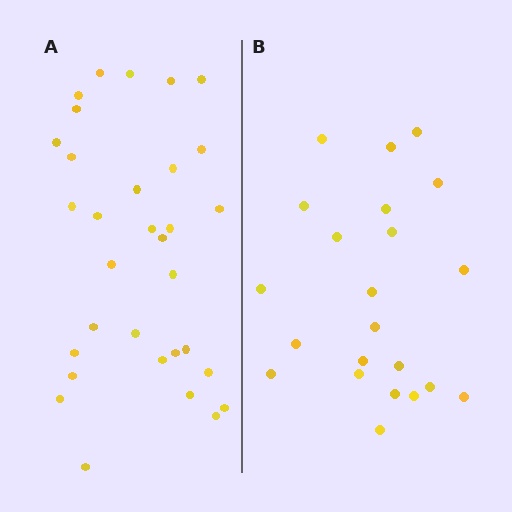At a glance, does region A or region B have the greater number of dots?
Region A (the left region) has more dots.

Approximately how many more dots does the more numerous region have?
Region A has roughly 10 or so more dots than region B.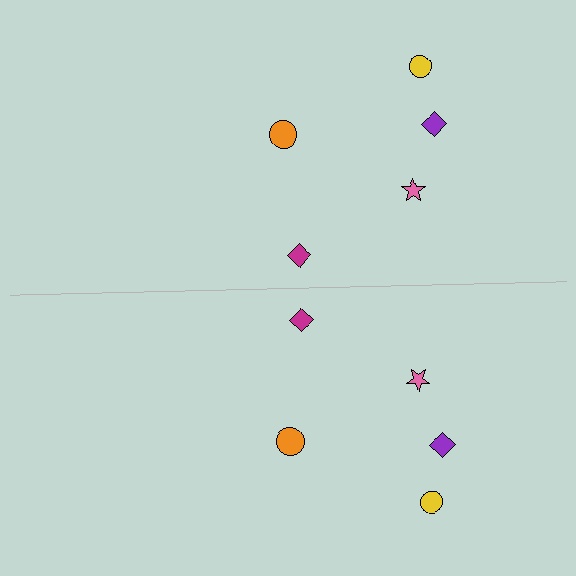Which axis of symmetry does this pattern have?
The pattern has a horizontal axis of symmetry running through the center of the image.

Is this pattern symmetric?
Yes, this pattern has bilateral (reflection) symmetry.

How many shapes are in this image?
There are 10 shapes in this image.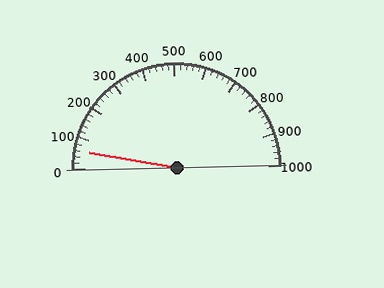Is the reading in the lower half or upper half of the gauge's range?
The reading is in the lower half of the range (0 to 1000).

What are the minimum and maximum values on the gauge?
The gauge ranges from 0 to 1000.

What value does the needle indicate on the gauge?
The needle indicates approximately 60.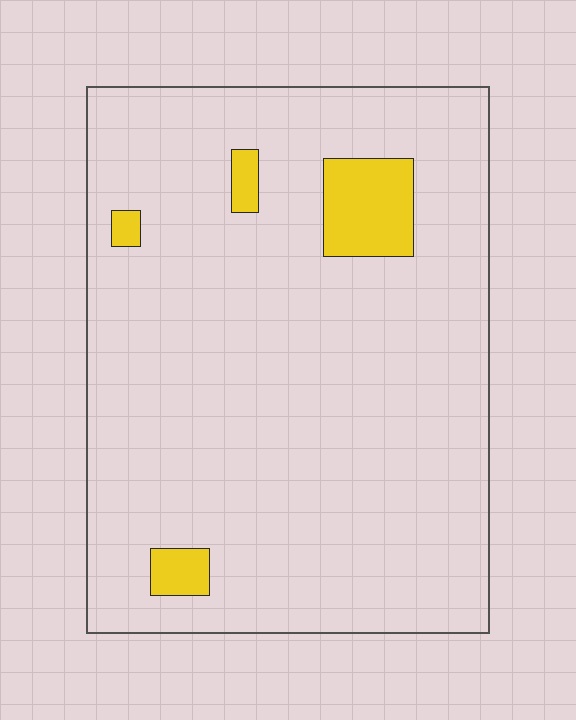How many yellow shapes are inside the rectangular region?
4.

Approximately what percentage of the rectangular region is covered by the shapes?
Approximately 5%.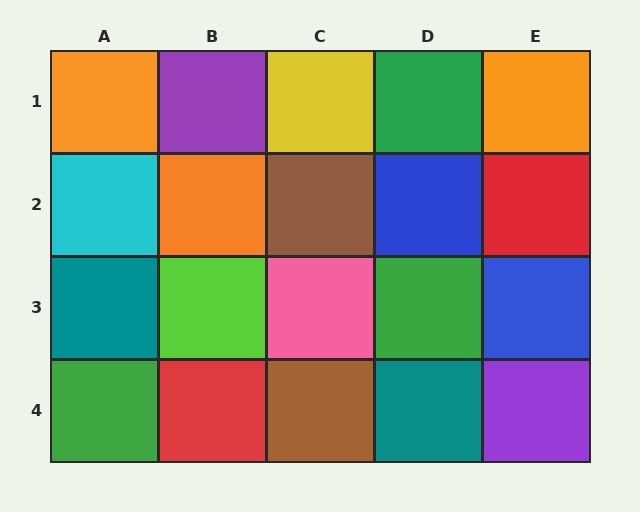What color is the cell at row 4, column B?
Red.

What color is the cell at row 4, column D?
Teal.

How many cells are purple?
2 cells are purple.